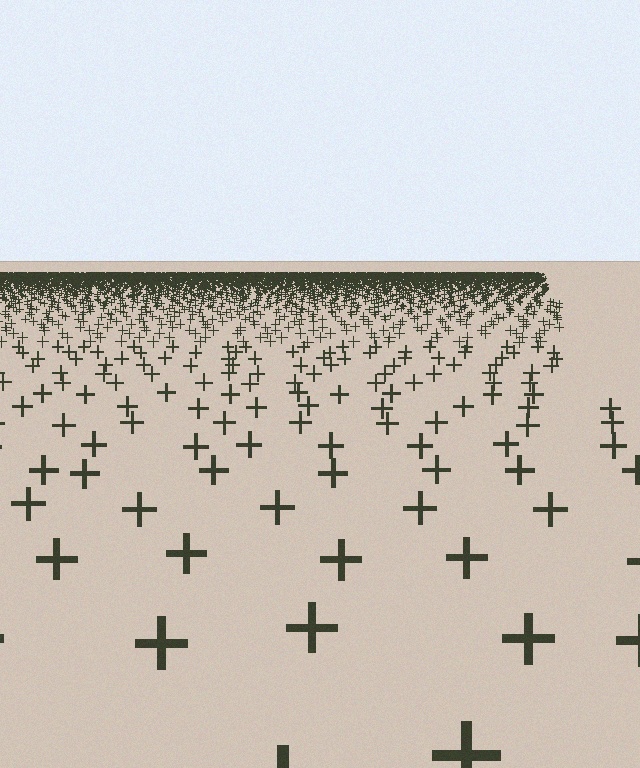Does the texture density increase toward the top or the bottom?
Density increases toward the top.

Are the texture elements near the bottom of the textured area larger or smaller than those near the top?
Larger. Near the bottom, elements are closer to the viewer and appear at a bigger on-screen size.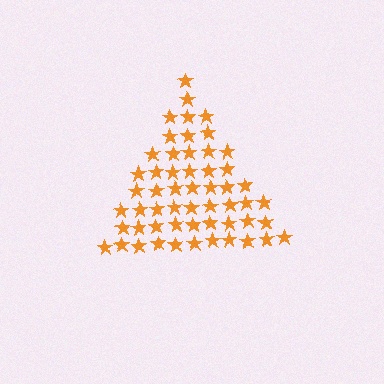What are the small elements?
The small elements are stars.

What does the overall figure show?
The overall figure shows a triangle.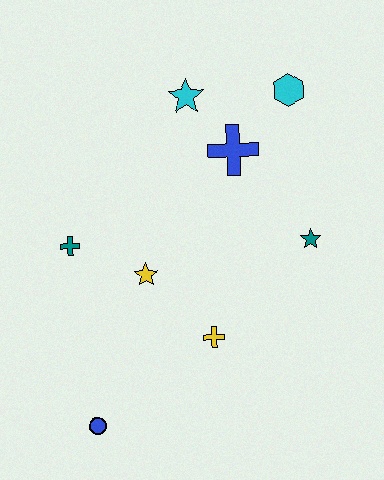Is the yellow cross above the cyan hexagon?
No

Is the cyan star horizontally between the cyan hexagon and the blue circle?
Yes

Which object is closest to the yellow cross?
The yellow star is closest to the yellow cross.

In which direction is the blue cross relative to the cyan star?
The blue cross is below the cyan star.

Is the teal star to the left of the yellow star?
No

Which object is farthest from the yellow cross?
The cyan hexagon is farthest from the yellow cross.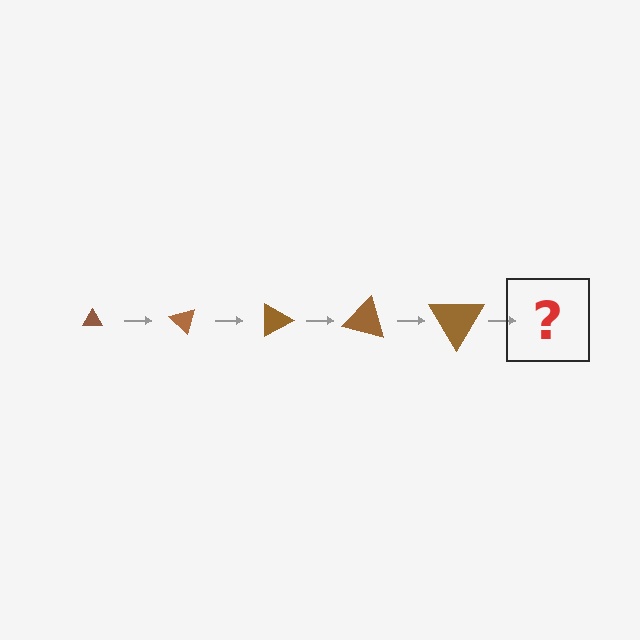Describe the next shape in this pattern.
It should be a triangle, larger than the previous one and rotated 225 degrees from the start.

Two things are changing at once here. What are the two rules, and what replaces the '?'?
The two rules are that the triangle grows larger each step and it rotates 45 degrees each step. The '?' should be a triangle, larger than the previous one and rotated 225 degrees from the start.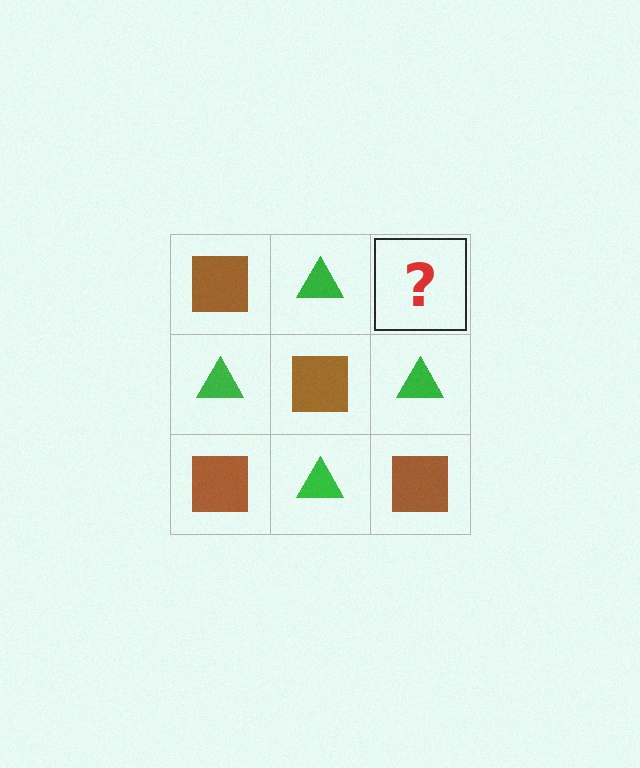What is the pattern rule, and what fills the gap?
The rule is that it alternates brown square and green triangle in a checkerboard pattern. The gap should be filled with a brown square.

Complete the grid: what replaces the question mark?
The question mark should be replaced with a brown square.